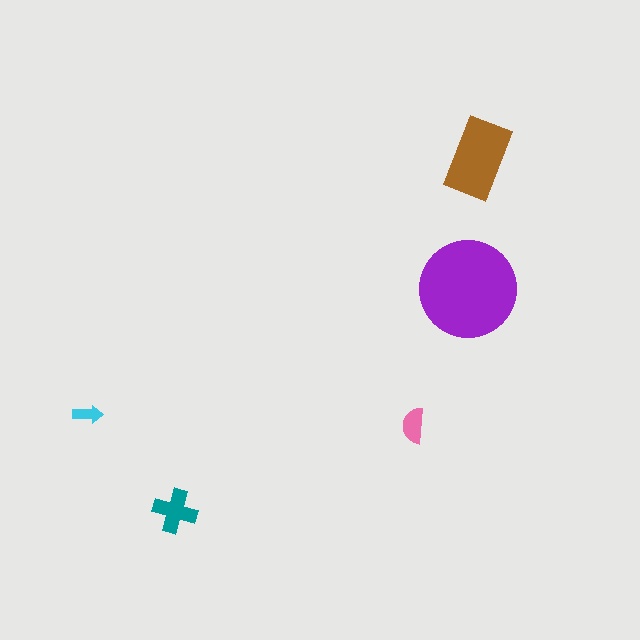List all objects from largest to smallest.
The purple circle, the brown rectangle, the teal cross, the pink semicircle, the cyan arrow.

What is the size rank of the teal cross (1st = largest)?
3rd.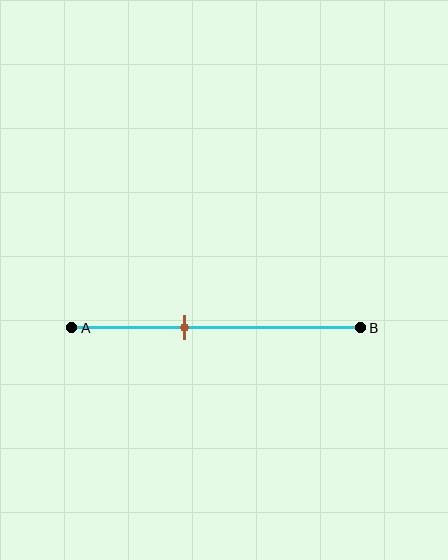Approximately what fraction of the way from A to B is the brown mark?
The brown mark is approximately 40% of the way from A to B.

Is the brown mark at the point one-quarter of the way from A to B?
No, the mark is at about 40% from A, not at the 25% one-quarter point.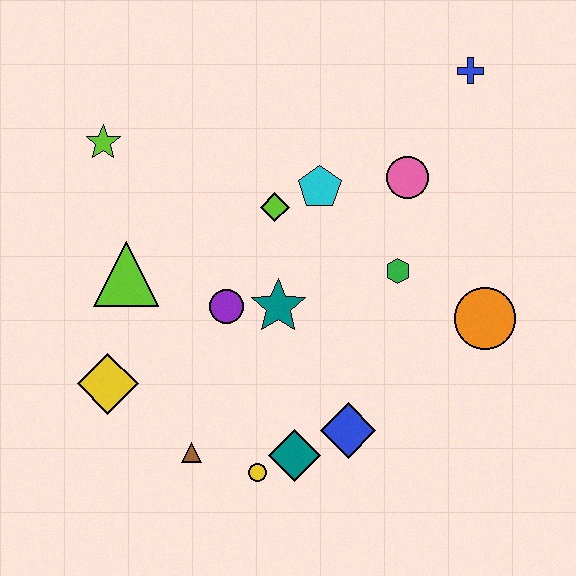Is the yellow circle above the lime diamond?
No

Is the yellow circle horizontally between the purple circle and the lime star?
No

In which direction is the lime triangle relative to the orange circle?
The lime triangle is to the left of the orange circle.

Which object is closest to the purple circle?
The teal star is closest to the purple circle.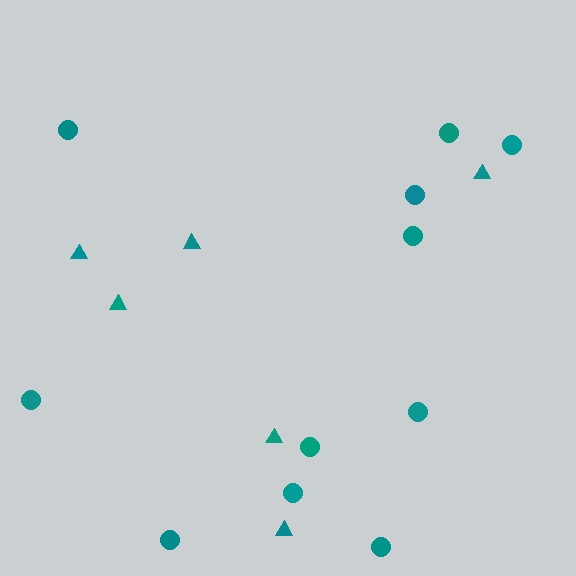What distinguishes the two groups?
There are 2 groups: one group of circles (11) and one group of triangles (6).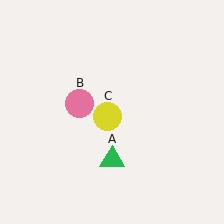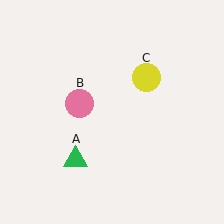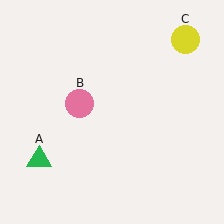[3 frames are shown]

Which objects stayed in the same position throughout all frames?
Pink circle (object B) remained stationary.